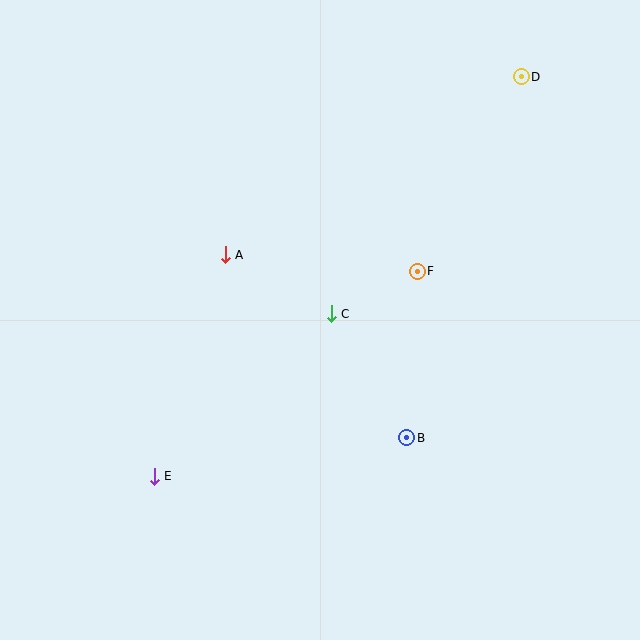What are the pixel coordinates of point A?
Point A is at (225, 255).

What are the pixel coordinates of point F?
Point F is at (417, 271).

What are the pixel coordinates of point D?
Point D is at (521, 77).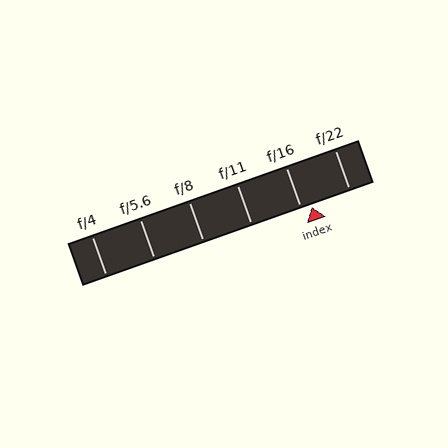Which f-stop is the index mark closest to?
The index mark is closest to f/16.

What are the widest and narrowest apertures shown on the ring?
The widest aperture shown is f/4 and the narrowest is f/22.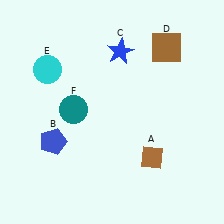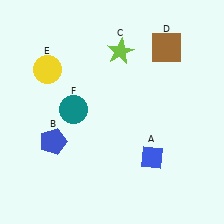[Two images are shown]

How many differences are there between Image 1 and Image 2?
There are 3 differences between the two images.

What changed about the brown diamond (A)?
In Image 1, A is brown. In Image 2, it changed to blue.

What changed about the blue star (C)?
In Image 1, C is blue. In Image 2, it changed to lime.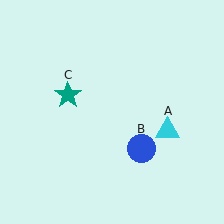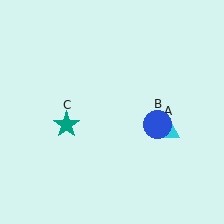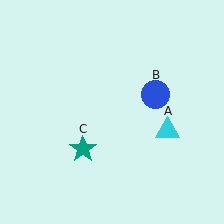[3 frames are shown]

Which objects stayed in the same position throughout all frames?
Cyan triangle (object A) remained stationary.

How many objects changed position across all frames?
2 objects changed position: blue circle (object B), teal star (object C).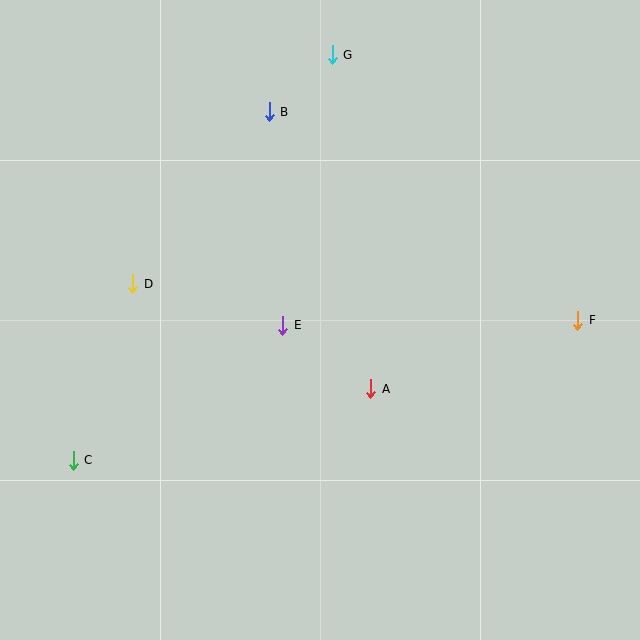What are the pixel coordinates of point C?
Point C is at (73, 460).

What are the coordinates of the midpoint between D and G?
The midpoint between D and G is at (233, 169).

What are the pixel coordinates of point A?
Point A is at (371, 389).